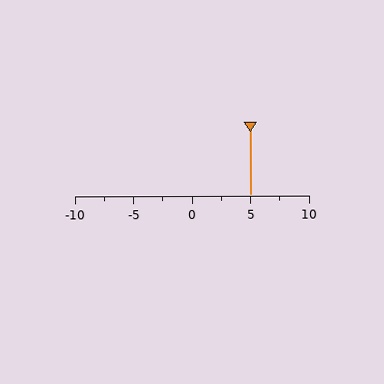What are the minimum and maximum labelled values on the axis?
The axis runs from -10 to 10.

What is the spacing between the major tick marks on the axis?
The major ticks are spaced 5 apart.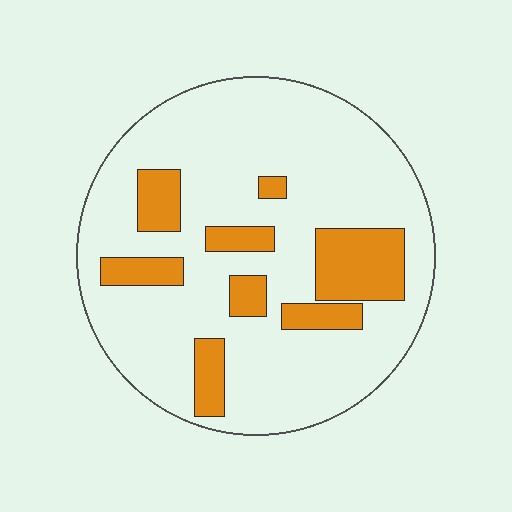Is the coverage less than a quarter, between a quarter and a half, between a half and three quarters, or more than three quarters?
Less than a quarter.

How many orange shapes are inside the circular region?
8.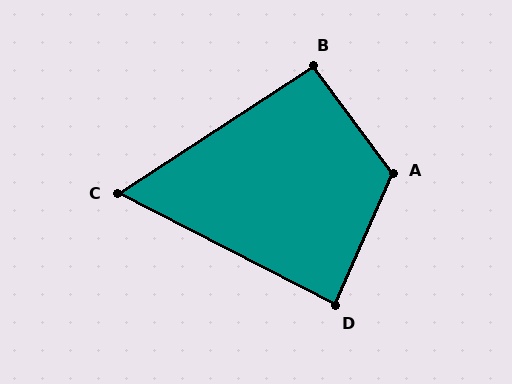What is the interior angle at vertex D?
Approximately 87 degrees (approximately right).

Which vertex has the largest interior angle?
A, at approximately 120 degrees.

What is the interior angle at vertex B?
Approximately 93 degrees (approximately right).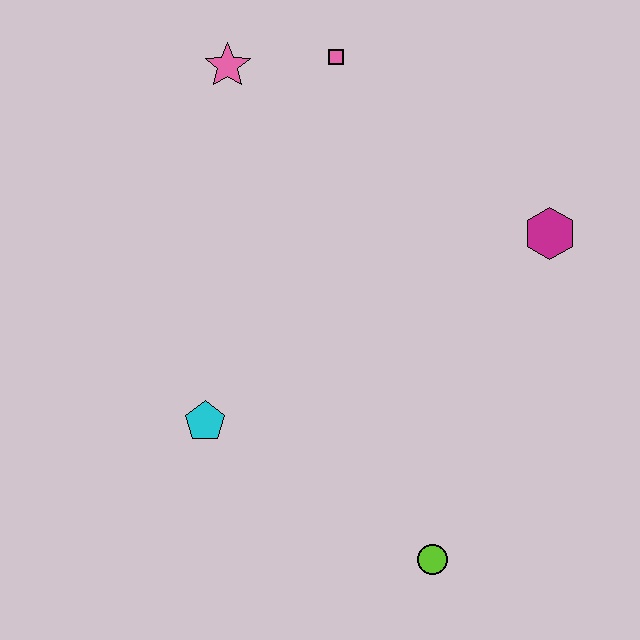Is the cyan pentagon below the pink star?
Yes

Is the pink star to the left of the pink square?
Yes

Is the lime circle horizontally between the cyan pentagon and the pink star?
No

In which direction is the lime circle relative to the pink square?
The lime circle is below the pink square.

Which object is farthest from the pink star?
The lime circle is farthest from the pink star.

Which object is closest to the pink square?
The pink star is closest to the pink square.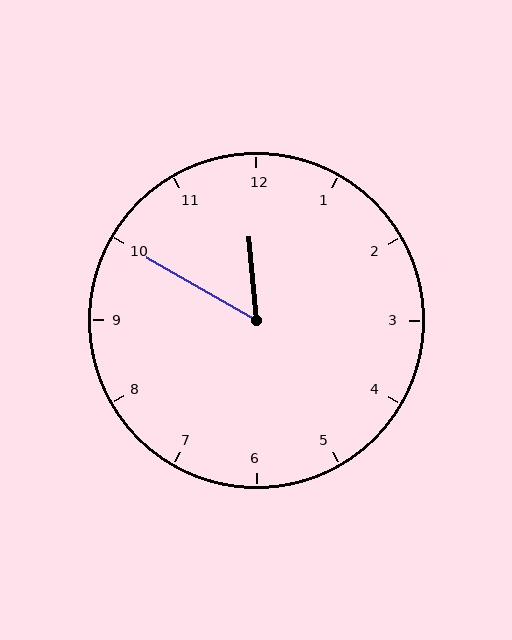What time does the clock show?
11:50.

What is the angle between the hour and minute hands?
Approximately 55 degrees.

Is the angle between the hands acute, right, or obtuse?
It is acute.